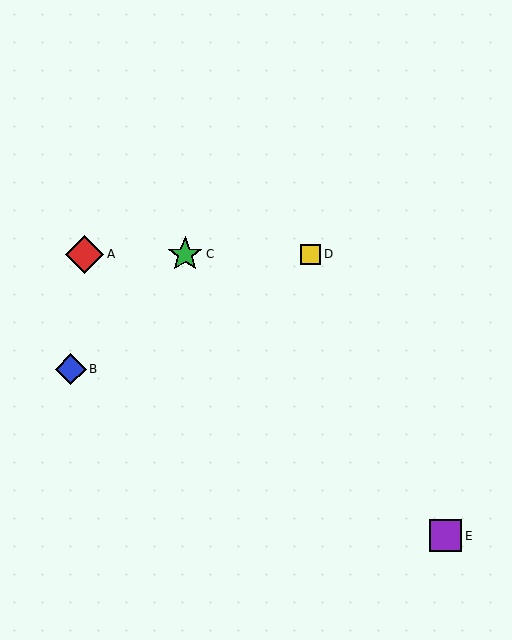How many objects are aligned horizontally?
3 objects (A, C, D) are aligned horizontally.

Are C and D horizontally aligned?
Yes, both are at y≈254.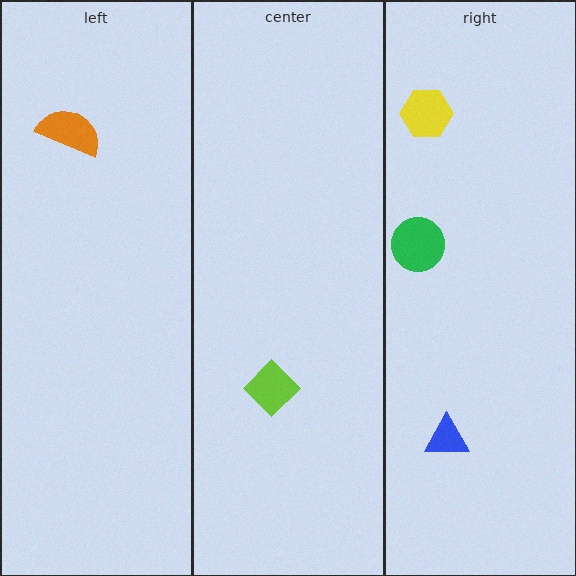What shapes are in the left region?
The orange semicircle.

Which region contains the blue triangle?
The right region.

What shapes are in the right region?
The yellow hexagon, the blue triangle, the green circle.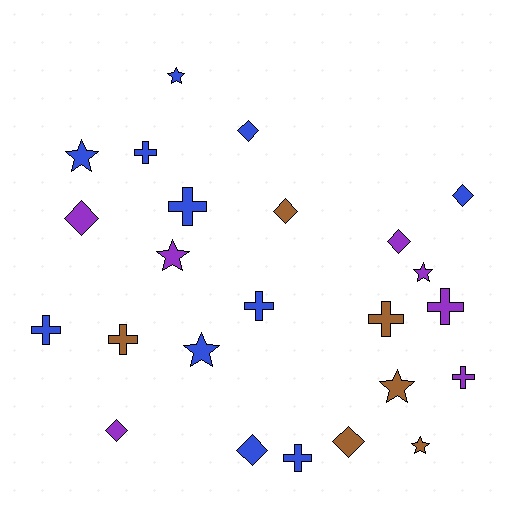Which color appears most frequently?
Blue, with 11 objects.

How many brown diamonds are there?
There are 2 brown diamonds.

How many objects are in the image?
There are 24 objects.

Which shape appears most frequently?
Cross, with 9 objects.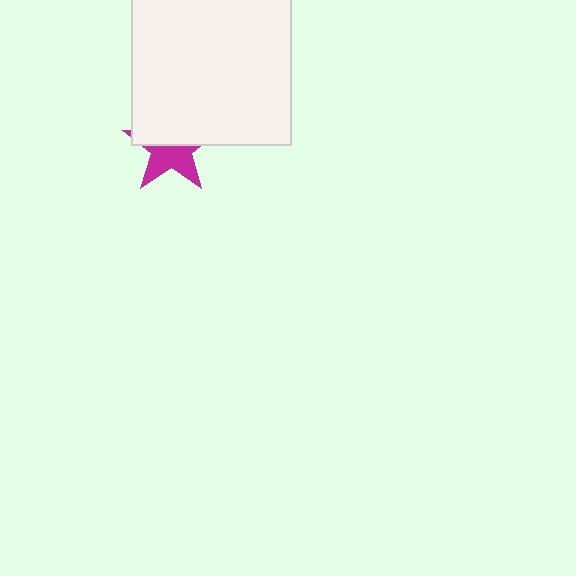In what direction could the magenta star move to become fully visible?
The magenta star could move down. That would shift it out from behind the white square entirely.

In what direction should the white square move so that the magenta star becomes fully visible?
The white square should move up. That is the shortest direction to clear the overlap and leave the magenta star fully visible.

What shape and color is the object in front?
The object in front is a white square.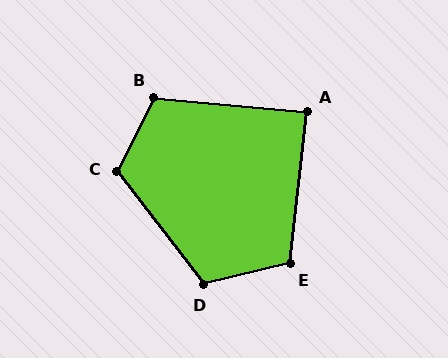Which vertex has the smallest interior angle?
A, at approximately 89 degrees.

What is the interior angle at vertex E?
Approximately 110 degrees (obtuse).